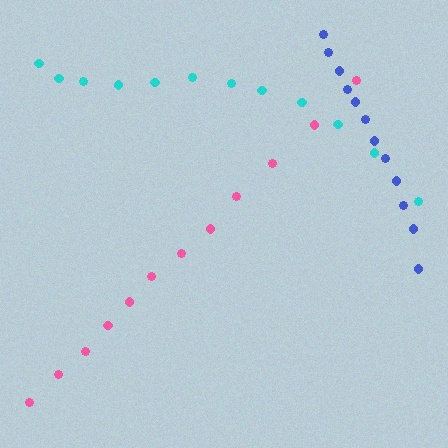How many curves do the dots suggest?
There are 3 distinct paths.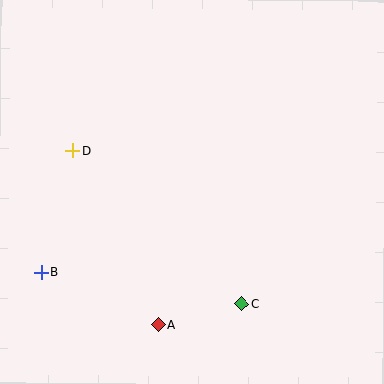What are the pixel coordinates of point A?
Point A is at (158, 325).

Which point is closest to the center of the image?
Point C at (242, 304) is closest to the center.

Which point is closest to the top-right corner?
Point C is closest to the top-right corner.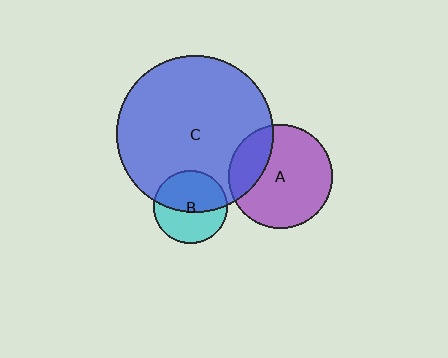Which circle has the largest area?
Circle C (blue).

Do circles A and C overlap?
Yes.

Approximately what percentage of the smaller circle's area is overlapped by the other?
Approximately 25%.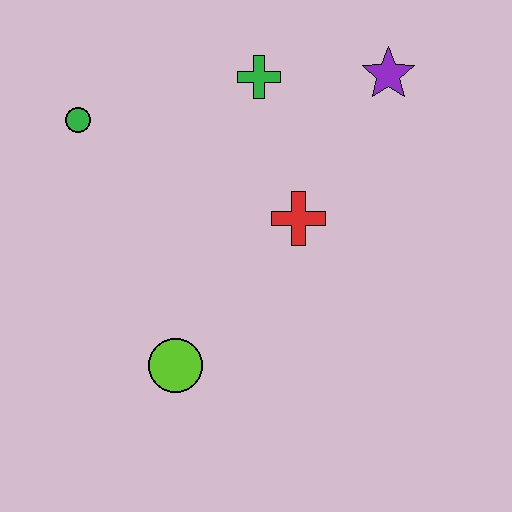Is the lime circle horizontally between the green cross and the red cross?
No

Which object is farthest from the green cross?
The lime circle is farthest from the green cross.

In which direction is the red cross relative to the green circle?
The red cross is to the right of the green circle.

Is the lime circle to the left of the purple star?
Yes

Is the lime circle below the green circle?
Yes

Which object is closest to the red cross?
The green cross is closest to the red cross.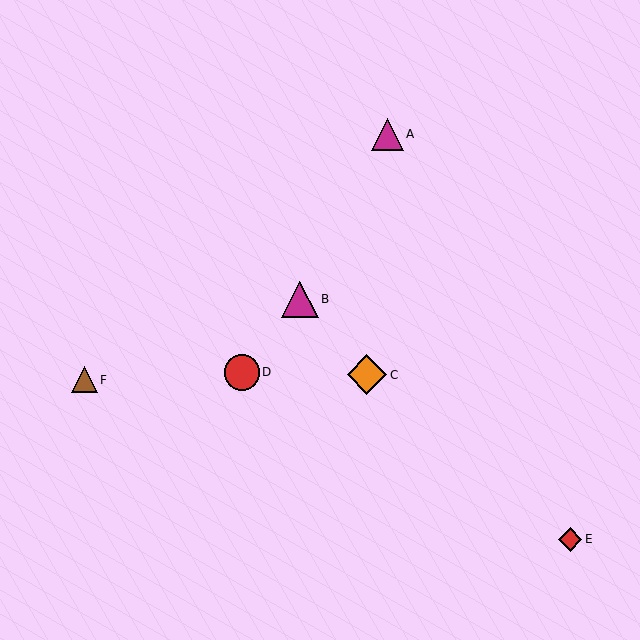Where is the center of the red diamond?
The center of the red diamond is at (570, 539).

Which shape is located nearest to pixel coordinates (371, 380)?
The orange diamond (labeled C) at (367, 375) is nearest to that location.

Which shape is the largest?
The orange diamond (labeled C) is the largest.